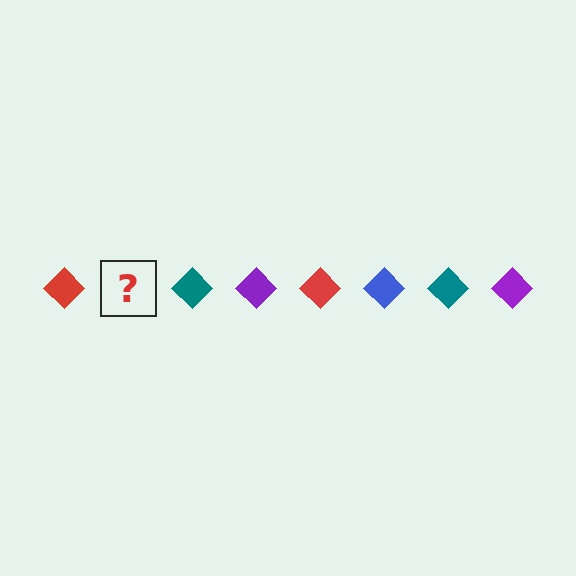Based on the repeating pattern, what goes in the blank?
The blank should be a blue diamond.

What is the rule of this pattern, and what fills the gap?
The rule is that the pattern cycles through red, blue, teal, purple diamonds. The gap should be filled with a blue diamond.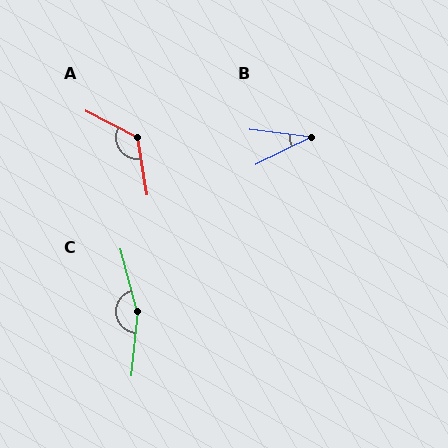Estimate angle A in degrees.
Approximately 126 degrees.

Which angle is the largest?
C, at approximately 159 degrees.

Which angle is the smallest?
B, at approximately 33 degrees.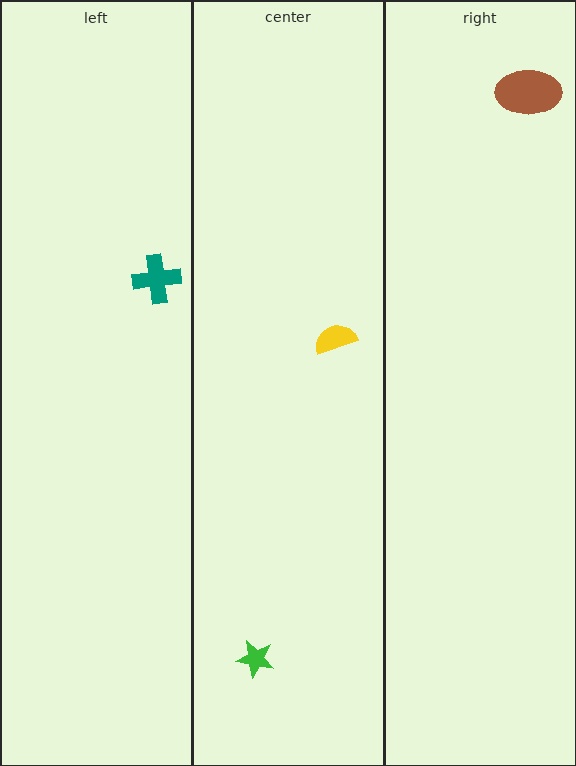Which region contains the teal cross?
The left region.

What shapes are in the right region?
The brown ellipse.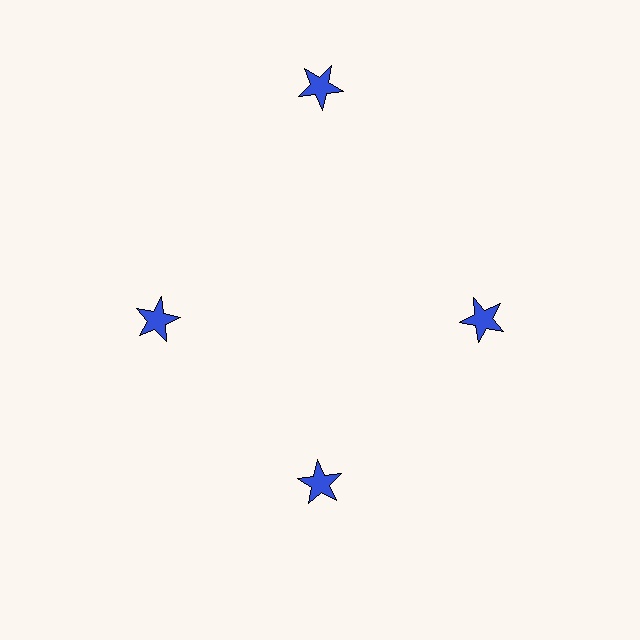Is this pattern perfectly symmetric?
No. The 4 blue stars are arranged in a ring, but one element near the 12 o'clock position is pushed outward from the center, breaking the 4-fold rotational symmetry.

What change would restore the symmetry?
The symmetry would be restored by moving it inward, back onto the ring so that all 4 stars sit at equal angles and equal distance from the center.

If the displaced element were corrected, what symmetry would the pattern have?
It would have 4-fold rotational symmetry — the pattern would map onto itself every 90 degrees.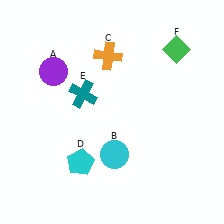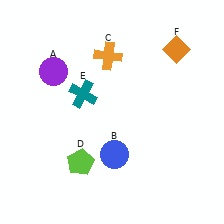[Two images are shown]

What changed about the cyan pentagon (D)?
In Image 1, D is cyan. In Image 2, it changed to lime.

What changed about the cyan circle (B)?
In Image 1, B is cyan. In Image 2, it changed to blue.